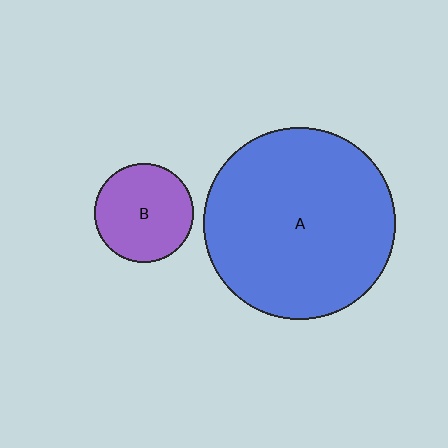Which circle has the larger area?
Circle A (blue).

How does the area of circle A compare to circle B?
Approximately 3.8 times.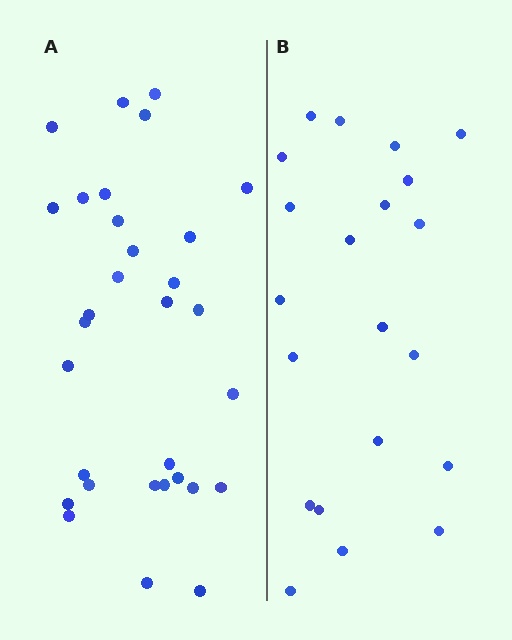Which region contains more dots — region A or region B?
Region A (the left region) has more dots.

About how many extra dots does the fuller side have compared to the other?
Region A has roughly 10 or so more dots than region B.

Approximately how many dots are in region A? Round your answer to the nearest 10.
About 30 dots. (The exact count is 31, which rounds to 30.)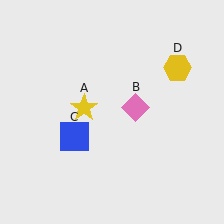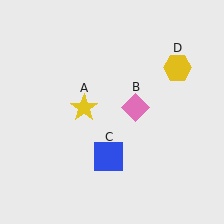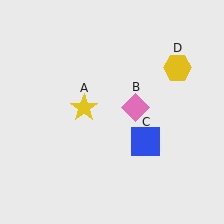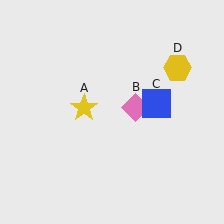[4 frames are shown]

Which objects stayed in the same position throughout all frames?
Yellow star (object A) and pink diamond (object B) and yellow hexagon (object D) remained stationary.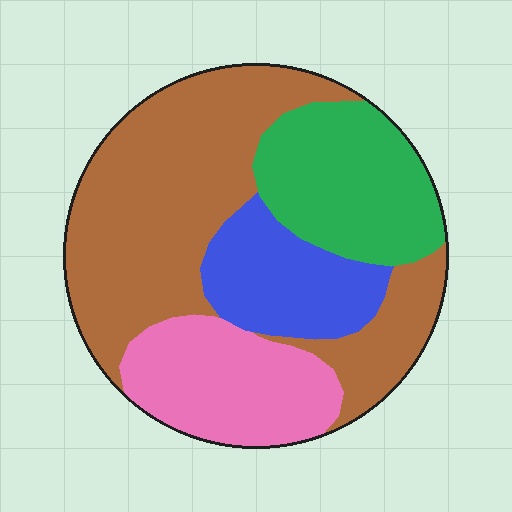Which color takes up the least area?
Blue, at roughly 15%.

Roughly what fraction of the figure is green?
Green takes up about one fifth (1/5) of the figure.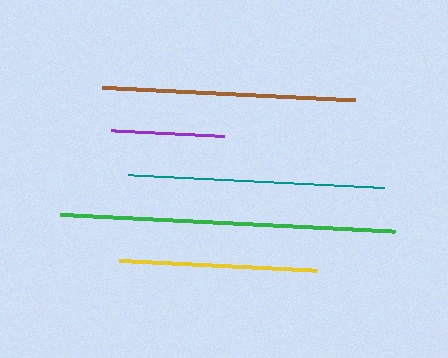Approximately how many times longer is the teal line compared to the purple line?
The teal line is approximately 2.3 times the length of the purple line.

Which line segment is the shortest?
The purple line is the shortest at approximately 112 pixels.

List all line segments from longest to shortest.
From longest to shortest: green, teal, brown, yellow, purple.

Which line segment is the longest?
The green line is the longest at approximately 336 pixels.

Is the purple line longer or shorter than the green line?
The green line is longer than the purple line.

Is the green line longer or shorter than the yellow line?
The green line is longer than the yellow line.